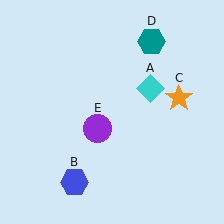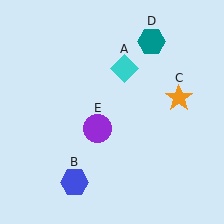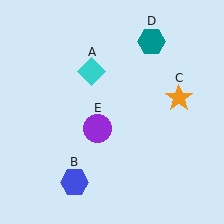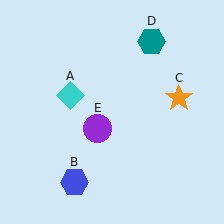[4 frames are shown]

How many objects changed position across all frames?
1 object changed position: cyan diamond (object A).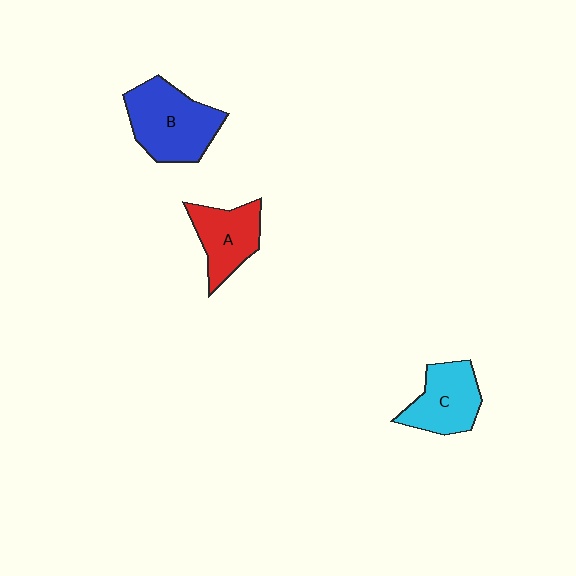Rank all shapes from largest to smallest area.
From largest to smallest: B (blue), C (cyan), A (red).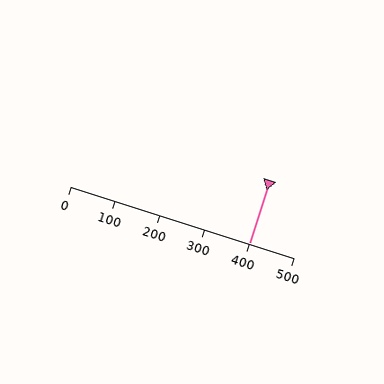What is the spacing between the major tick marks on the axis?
The major ticks are spaced 100 apart.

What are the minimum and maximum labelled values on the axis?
The axis runs from 0 to 500.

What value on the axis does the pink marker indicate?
The marker indicates approximately 400.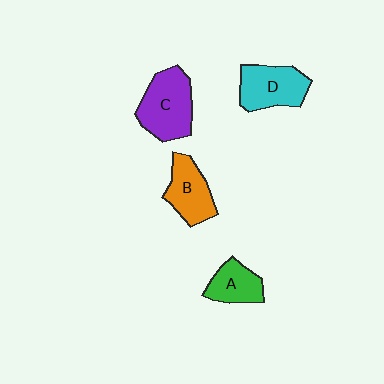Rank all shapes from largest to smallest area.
From largest to smallest: C (purple), D (cyan), B (orange), A (green).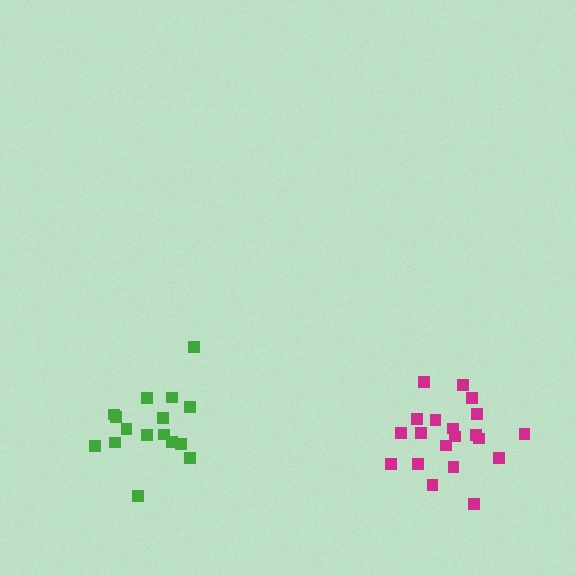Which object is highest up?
The green cluster is topmost.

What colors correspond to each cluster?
The clusters are colored: magenta, green.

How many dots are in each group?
Group 1: 20 dots, Group 2: 16 dots (36 total).